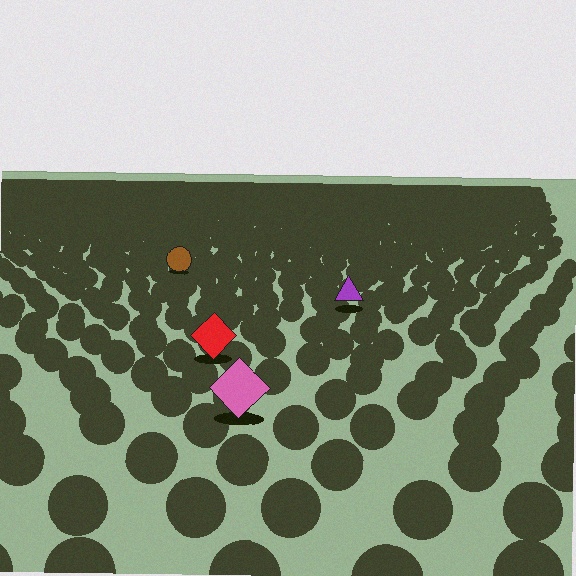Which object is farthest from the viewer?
The brown circle is farthest from the viewer. It appears smaller and the ground texture around it is denser.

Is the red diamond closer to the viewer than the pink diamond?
No. The pink diamond is closer — you can tell from the texture gradient: the ground texture is coarser near it.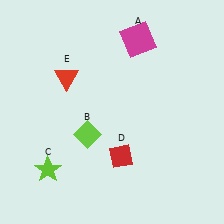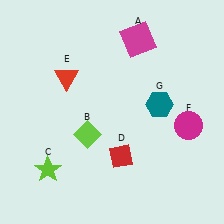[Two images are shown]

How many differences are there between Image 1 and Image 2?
There are 2 differences between the two images.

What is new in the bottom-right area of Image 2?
A magenta circle (F) was added in the bottom-right area of Image 2.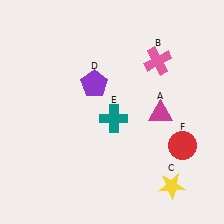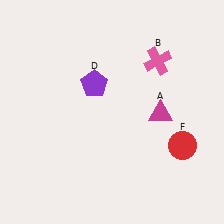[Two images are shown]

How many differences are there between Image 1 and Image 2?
There are 2 differences between the two images.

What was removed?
The teal cross (E), the yellow star (C) were removed in Image 2.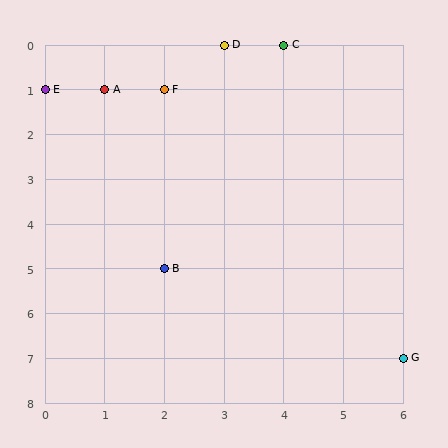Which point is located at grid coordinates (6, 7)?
Point G is at (6, 7).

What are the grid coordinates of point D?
Point D is at grid coordinates (3, 0).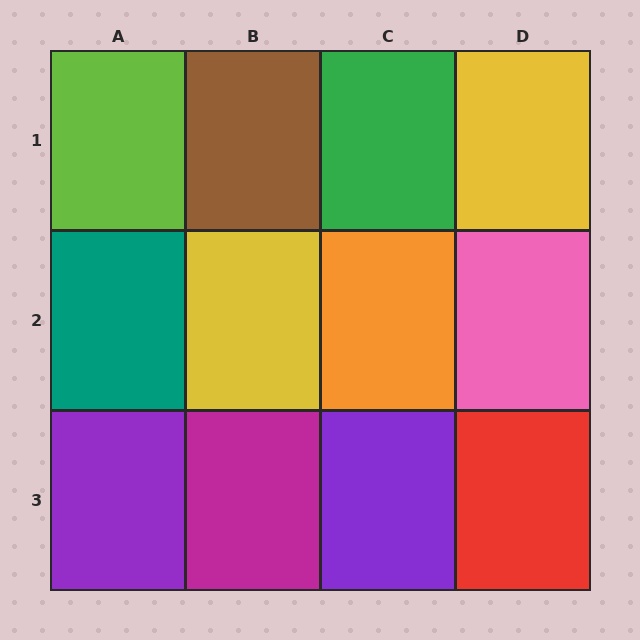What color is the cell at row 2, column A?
Teal.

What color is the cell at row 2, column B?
Yellow.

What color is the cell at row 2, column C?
Orange.